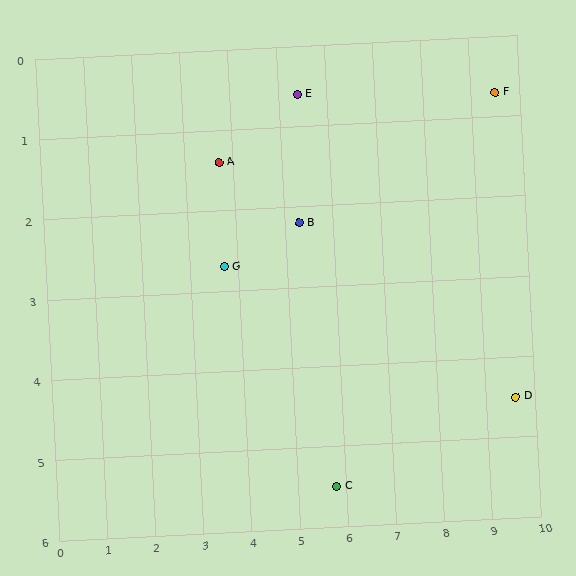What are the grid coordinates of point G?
Point G is at approximately (3.7, 2.7).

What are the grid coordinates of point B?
Point B is at approximately (5.3, 2.2).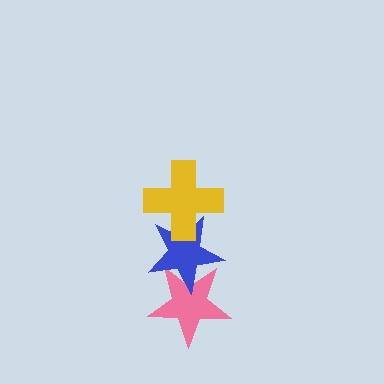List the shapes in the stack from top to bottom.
From top to bottom: the yellow cross, the blue star, the pink star.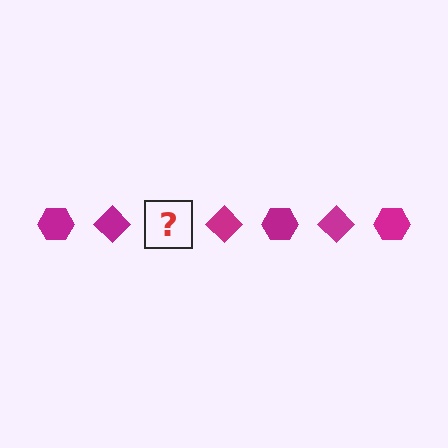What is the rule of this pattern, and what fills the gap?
The rule is that the pattern cycles through hexagon, diamond shapes in magenta. The gap should be filled with a magenta hexagon.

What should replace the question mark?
The question mark should be replaced with a magenta hexagon.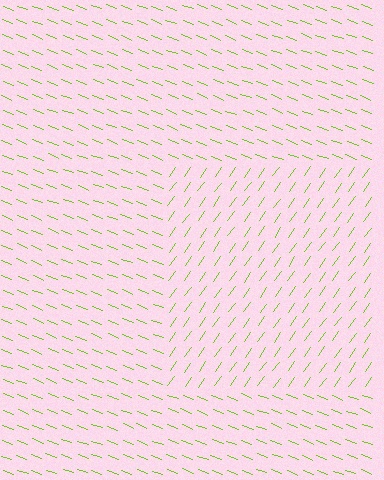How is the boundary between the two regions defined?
The boundary is defined purely by a change in line orientation (approximately 76 degrees difference). All lines are the same color and thickness.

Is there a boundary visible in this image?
Yes, there is a texture boundary formed by a change in line orientation.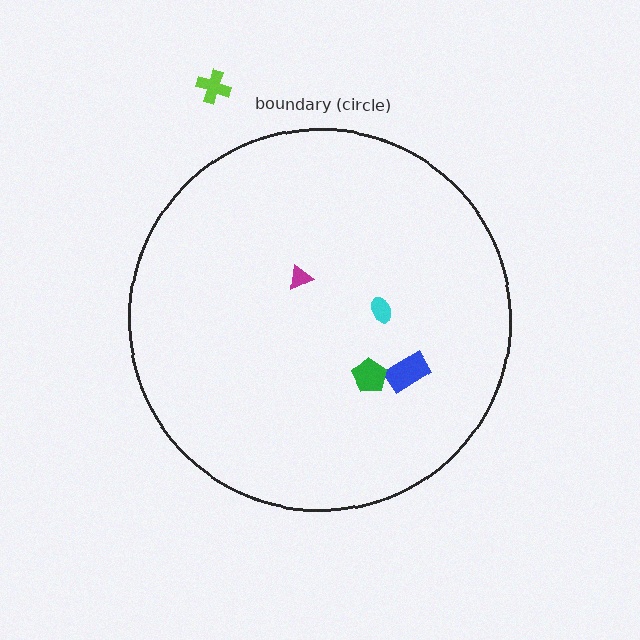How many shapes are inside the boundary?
4 inside, 1 outside.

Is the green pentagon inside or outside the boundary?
Inside.